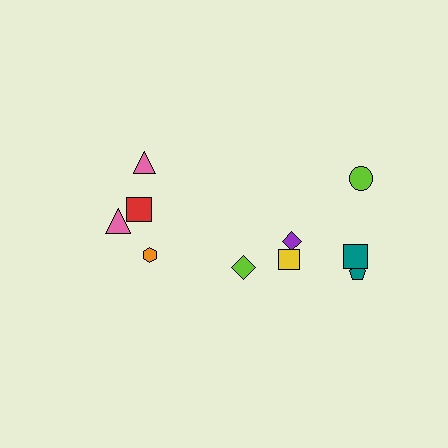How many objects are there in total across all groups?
There are 10 objects.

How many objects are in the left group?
There are 4 objects.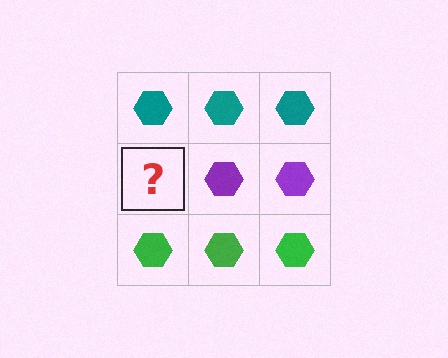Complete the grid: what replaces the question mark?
The question mark should be replaced with a purple hexagon.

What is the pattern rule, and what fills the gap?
The rule is that each row has a consistent color. The gap should be filled with a purple hexagon.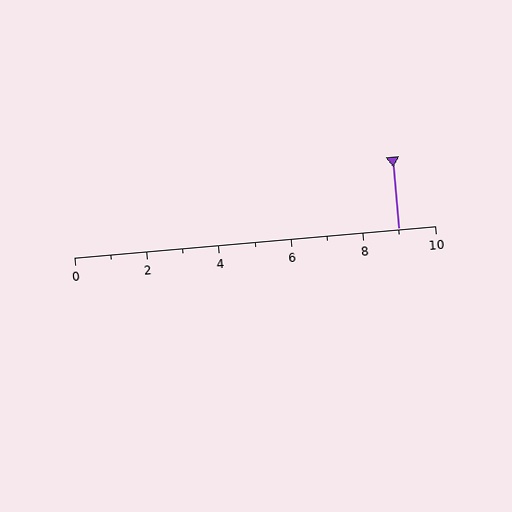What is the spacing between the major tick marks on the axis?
The major ticks are spaced 2 apart.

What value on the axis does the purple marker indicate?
The marker indicates approximately 9.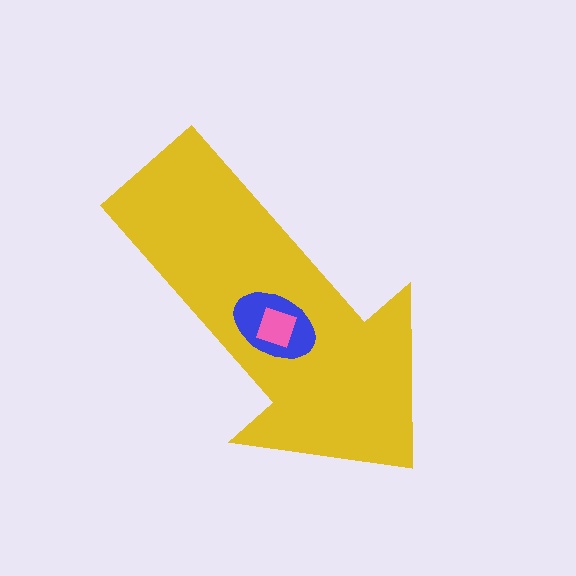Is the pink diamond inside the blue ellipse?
Yes.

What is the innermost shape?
The pink diamond.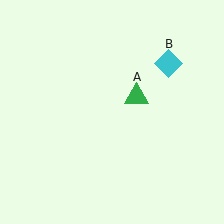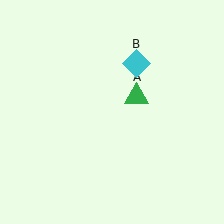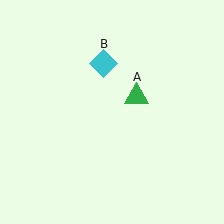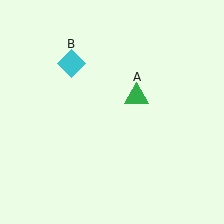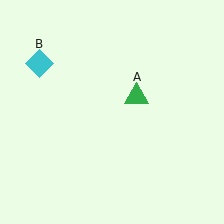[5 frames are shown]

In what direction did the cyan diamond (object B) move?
The cyan diamond (object B) moved left.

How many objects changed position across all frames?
1 object changed position: cyan diamond (object B).